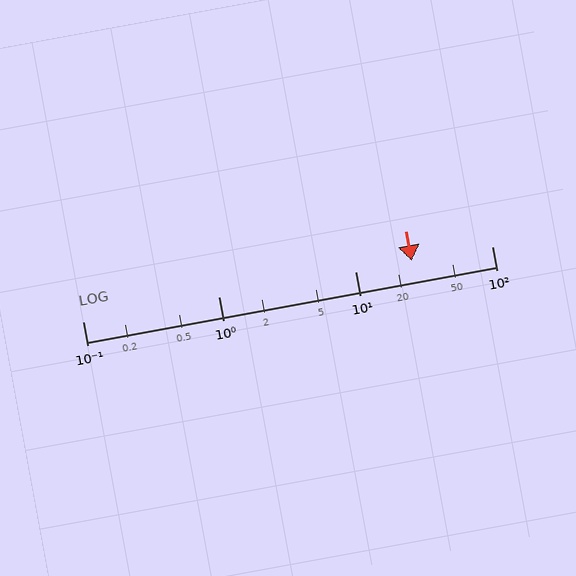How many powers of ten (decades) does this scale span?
The scale spans 3 decades, from 0.1 to 100.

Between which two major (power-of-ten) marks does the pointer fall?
The pointer is between 10 and 100.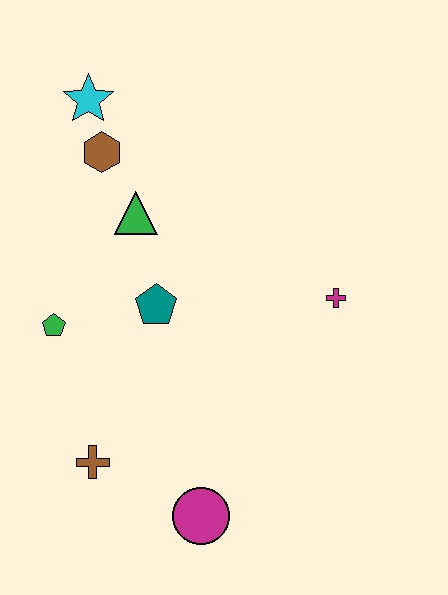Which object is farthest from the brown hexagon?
The magenta circle is farthest from the brown hexagon.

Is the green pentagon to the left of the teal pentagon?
Yes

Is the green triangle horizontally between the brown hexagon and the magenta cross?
Yes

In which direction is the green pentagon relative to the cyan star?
The green pentagon is below the cyan star.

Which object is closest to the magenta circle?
The brown cross is closest to the magenta circle.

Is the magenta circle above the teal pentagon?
No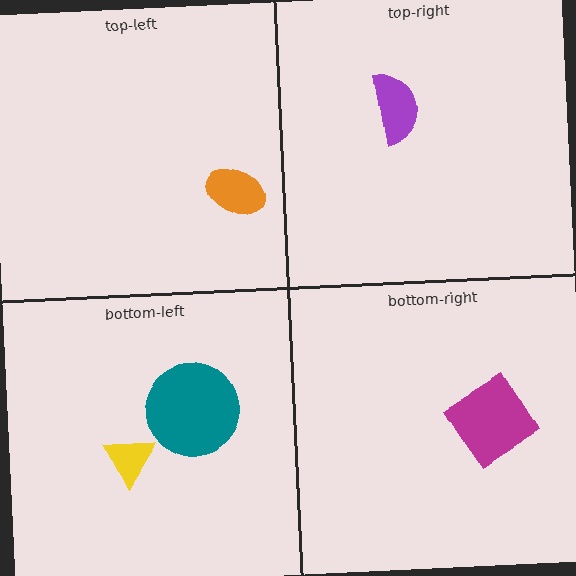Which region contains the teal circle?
The bottom-left region.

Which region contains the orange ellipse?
The top-left region.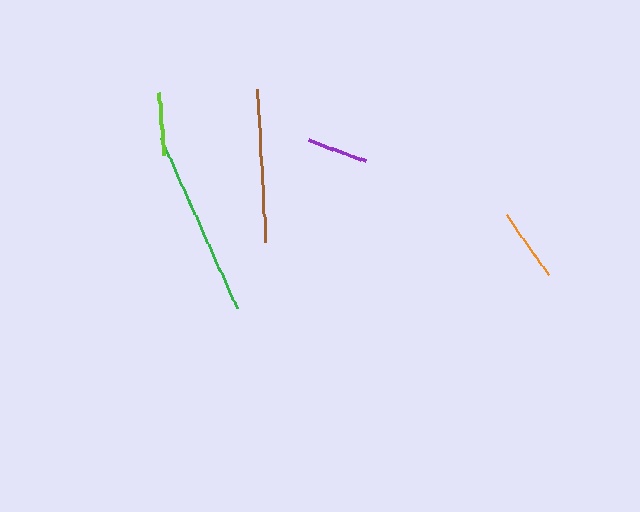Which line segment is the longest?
The green line is the longest at approximately 186 pixels.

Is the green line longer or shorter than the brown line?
The green line is longer than the brown line.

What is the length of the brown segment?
The brown segment is approximately 154 pixels long.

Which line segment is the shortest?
The purple line is the shortest at approximately 61 pixels.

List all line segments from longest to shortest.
From longest to shortest: green, brown, orange, lime, purple.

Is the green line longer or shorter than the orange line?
The green line is longer than the orange line.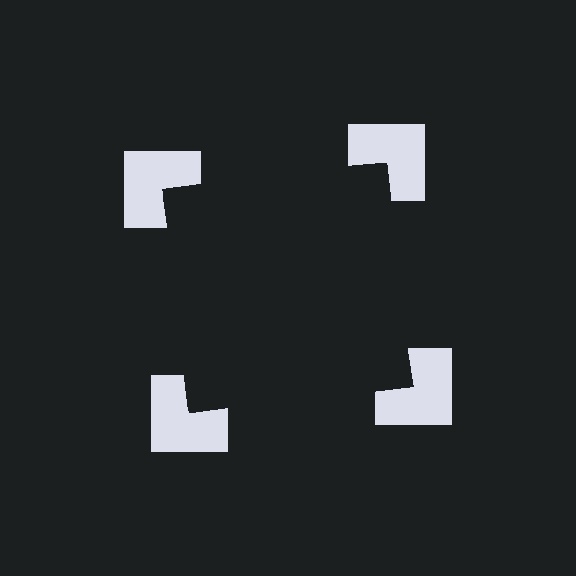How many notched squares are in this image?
There are 4 — one at each vertex of the illusory square.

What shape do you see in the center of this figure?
An illusory square — its edges are inferred from the aligned wedge cuts in the notched squares, not physically drawn.